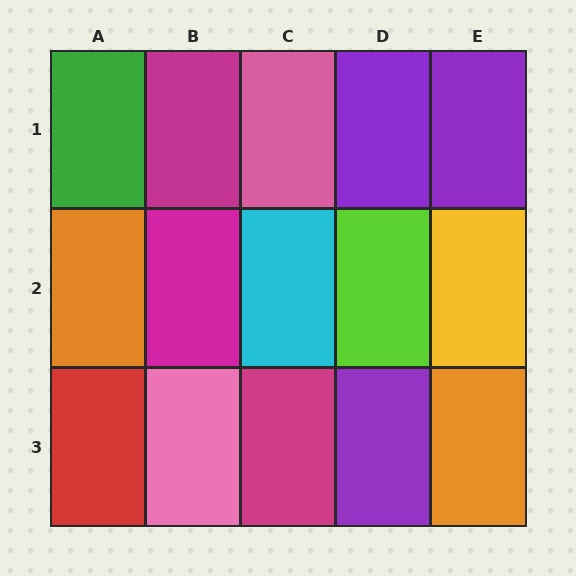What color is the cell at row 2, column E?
Yellow.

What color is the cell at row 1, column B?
Magenta.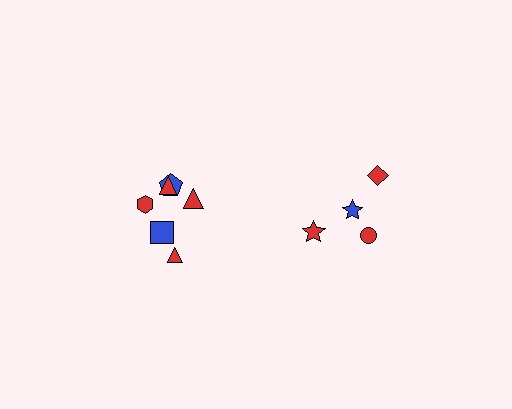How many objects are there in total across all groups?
There are 10 objects.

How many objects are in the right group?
There are 4 objects.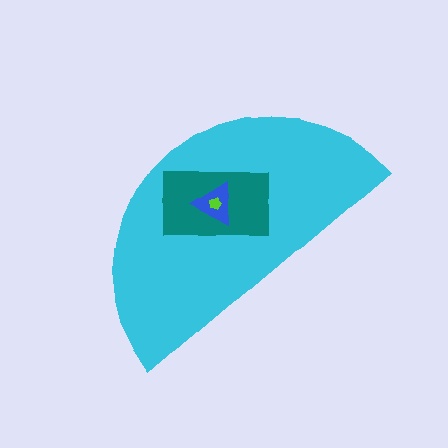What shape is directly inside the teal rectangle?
The blue triangle.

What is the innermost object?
The lime pentagon.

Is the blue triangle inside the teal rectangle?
Yes.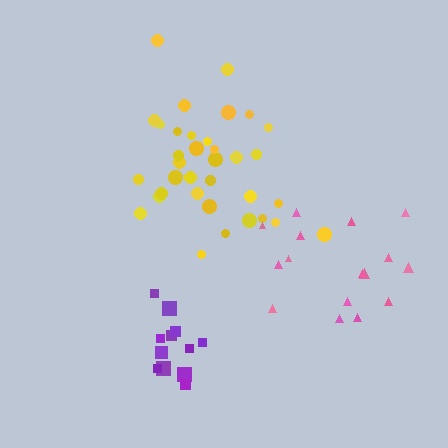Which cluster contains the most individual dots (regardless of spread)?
Yellow (35).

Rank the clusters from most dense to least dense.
yellow, purple, pink.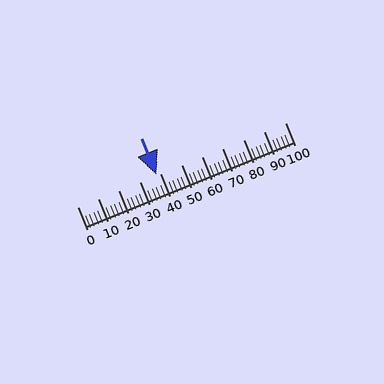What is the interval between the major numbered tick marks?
The major tick marks are spaced 10 units apart.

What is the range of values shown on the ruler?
The ruler shows values from 0 to 100.